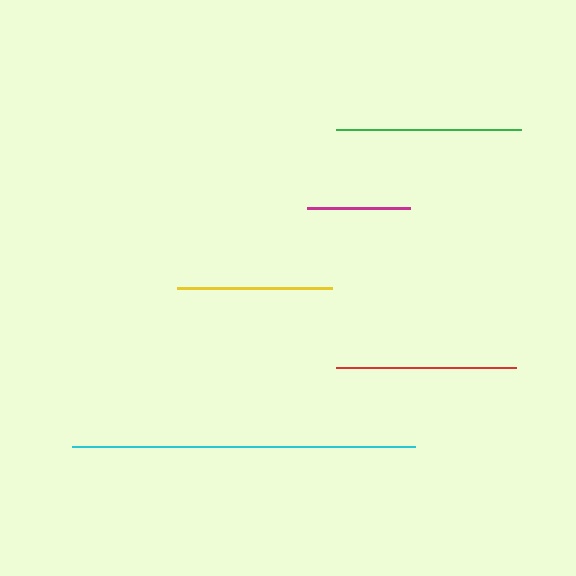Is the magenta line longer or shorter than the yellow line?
The yellow line is longer than the magenta line.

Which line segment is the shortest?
The magenta line is the shortest at approximately 103 pixels.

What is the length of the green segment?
The green segment is approximately 185 pixels long.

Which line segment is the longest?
The cyan line is the longest at approximately 343 pixels.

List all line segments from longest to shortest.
From longest to shortest: cyan, green, red, yellow, magenta.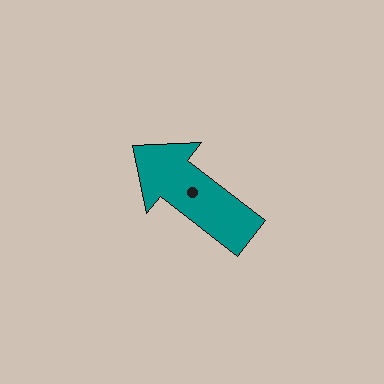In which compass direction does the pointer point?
Northwest.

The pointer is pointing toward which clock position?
Roughly 10 o'clock.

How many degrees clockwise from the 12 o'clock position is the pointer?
Approximately 308 degrees.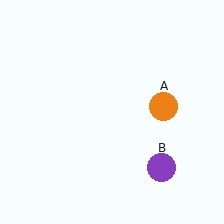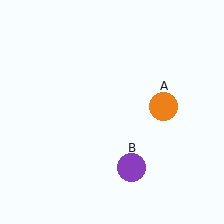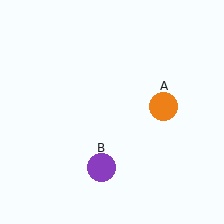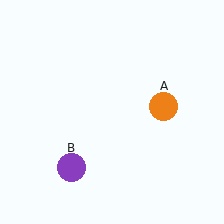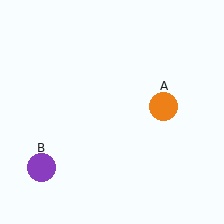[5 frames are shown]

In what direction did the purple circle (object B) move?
The purple circle (object B) moved left.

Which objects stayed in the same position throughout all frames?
Orange circle (object A) remained stationary.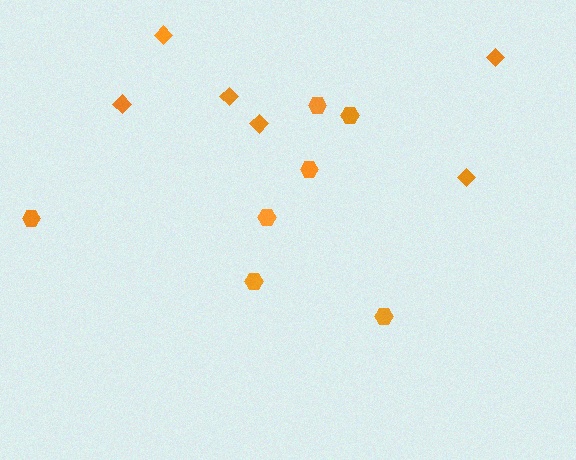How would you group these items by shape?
There are 2 groups: one group of hexagons (7) and one group of diamonds (6).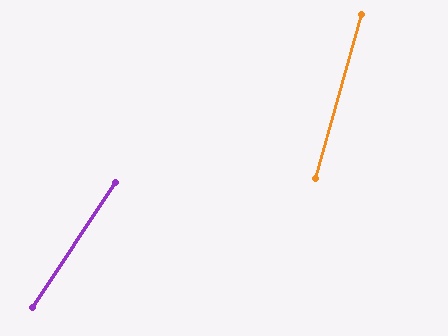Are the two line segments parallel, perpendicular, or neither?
Neither parallel nor perpendicular — they differ by about 18°.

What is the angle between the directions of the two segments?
Approximately 18 degrees.